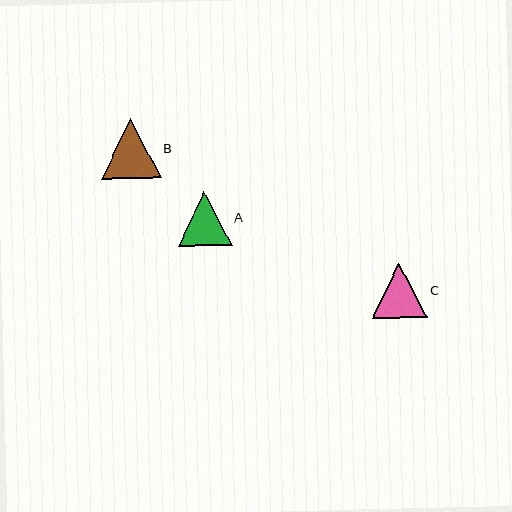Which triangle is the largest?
Triangle B is the largest with a size of approximately 59 pixels.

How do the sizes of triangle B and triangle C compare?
Triangle B and triangle C are approximately the same size.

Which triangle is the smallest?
Triangle A is the smallest with a size of approximately 54 pixels.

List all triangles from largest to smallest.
From largest to smallest: B, C, A.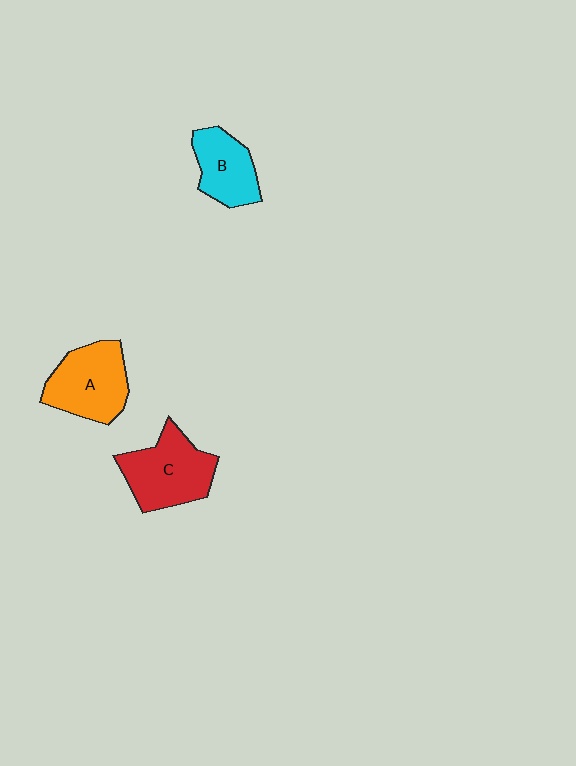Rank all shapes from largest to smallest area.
From largest to smallest: C (red), A (orange), B (cyan).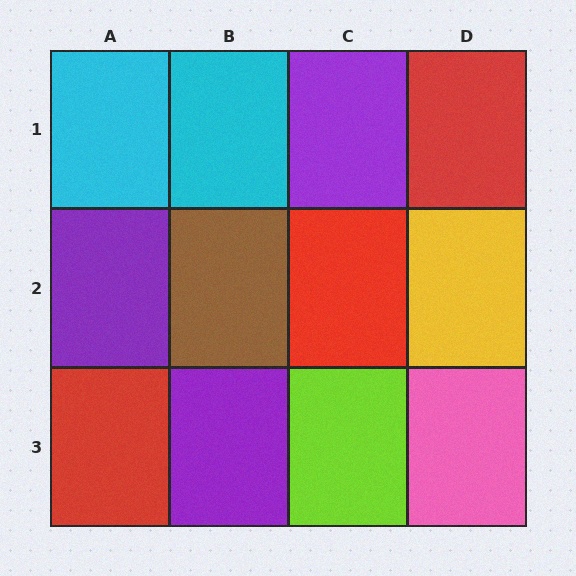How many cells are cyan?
2 cells are cyan.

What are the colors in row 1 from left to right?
Cyan, cyan, purple, red.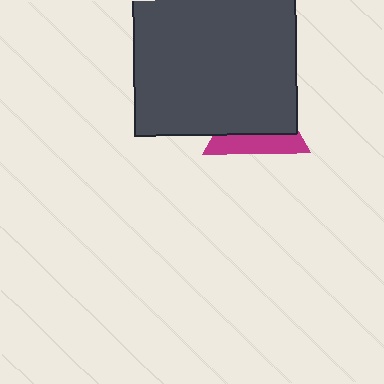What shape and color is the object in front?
The object in front is a dark gray square.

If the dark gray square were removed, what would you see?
You would see the complete magenta triangle.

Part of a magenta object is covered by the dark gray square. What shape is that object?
It is a triangle.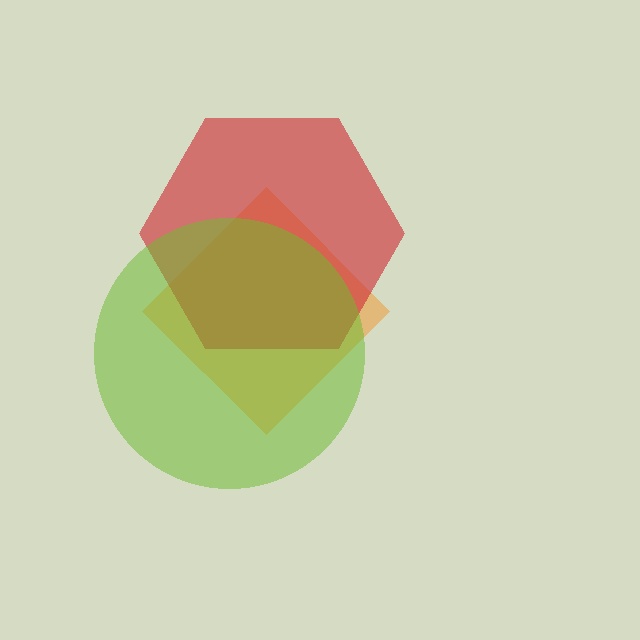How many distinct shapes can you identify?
There are 3 distinct shapes: an orange diamond, a red hexagon, a lime circle.